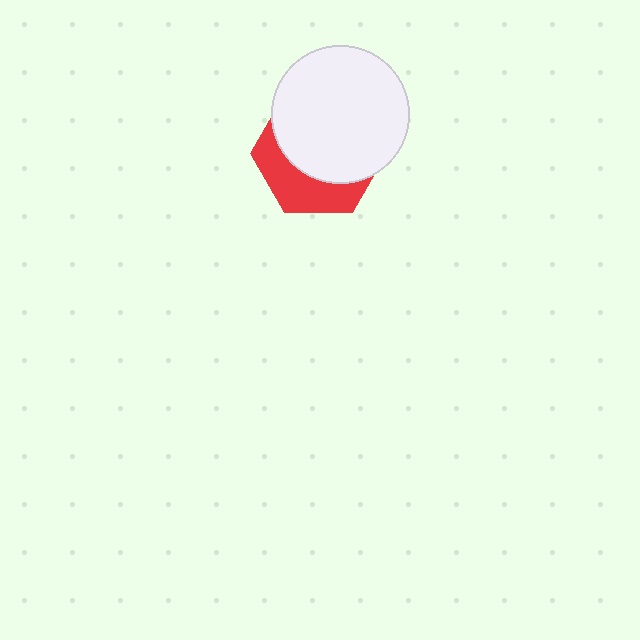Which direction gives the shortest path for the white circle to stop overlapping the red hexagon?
Moving up gives the shortest separation.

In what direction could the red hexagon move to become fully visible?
The red hexagon could move down. That would shift it out from behind the white circle entirely.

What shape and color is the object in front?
The object in front is a white circle.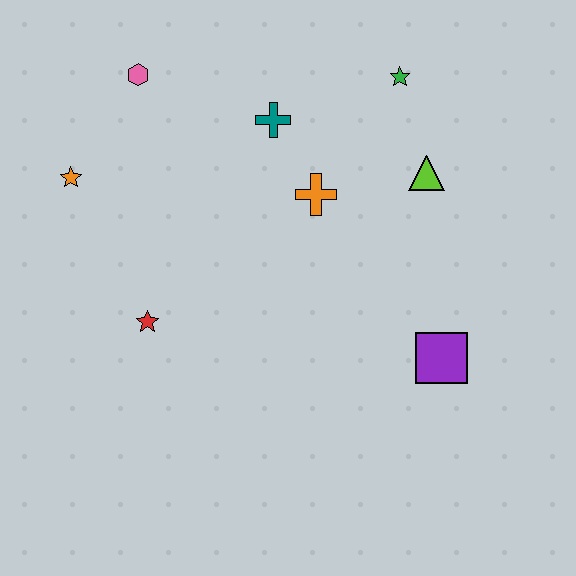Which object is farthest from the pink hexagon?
The purple square is farthest from the pink hexagon.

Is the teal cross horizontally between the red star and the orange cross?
Yes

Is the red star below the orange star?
Yes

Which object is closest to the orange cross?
The teal cross is closest to the orange cross.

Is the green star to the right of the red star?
Yes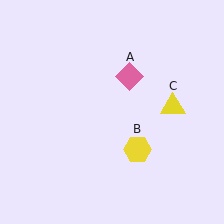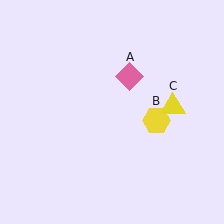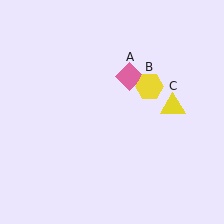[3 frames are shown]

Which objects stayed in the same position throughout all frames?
Pink diamond (object A) and yellow triangle (object C) remained stationary.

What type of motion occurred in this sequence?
The yellow hexagon (object B) rotated counterclockwise around the center of the scene.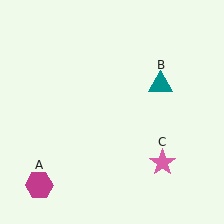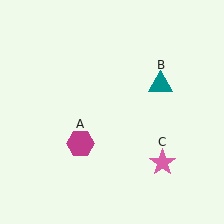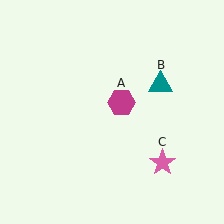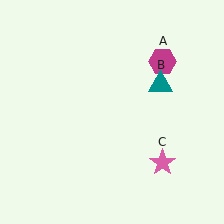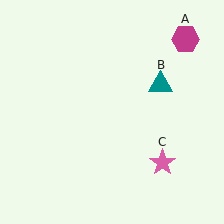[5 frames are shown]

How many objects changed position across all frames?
1 object changed position: magenta hexagon (object A).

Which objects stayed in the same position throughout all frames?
Teal triangle (object B) and pink star (object C) remained stationary.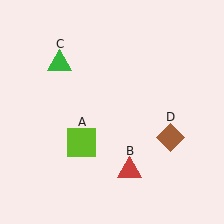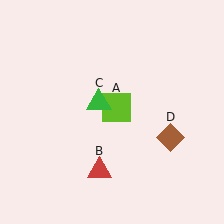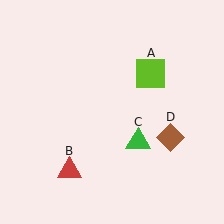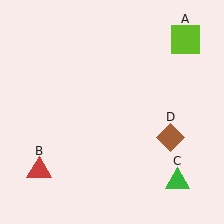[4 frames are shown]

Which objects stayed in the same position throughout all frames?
Brown diamond (object D) remained stationary.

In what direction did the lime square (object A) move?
The lime square (object A) moved up and to the right.